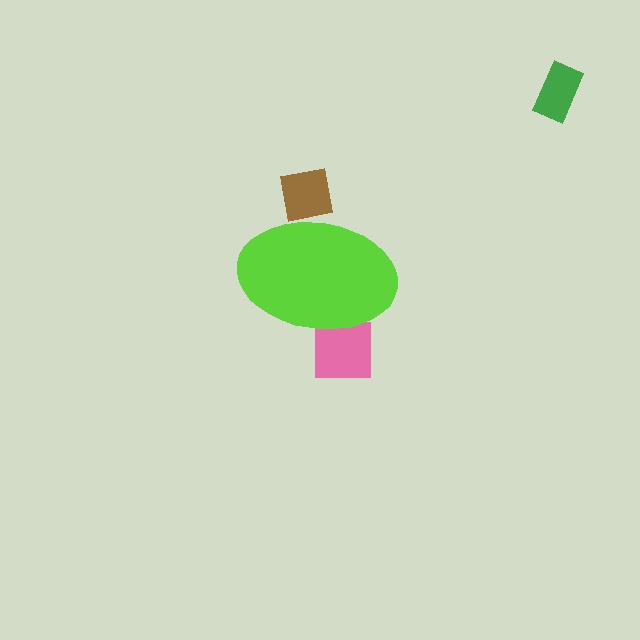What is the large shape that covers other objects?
A lime ellipse.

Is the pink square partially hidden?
Yes, the pink square is partially hidden behind the lime ellipse.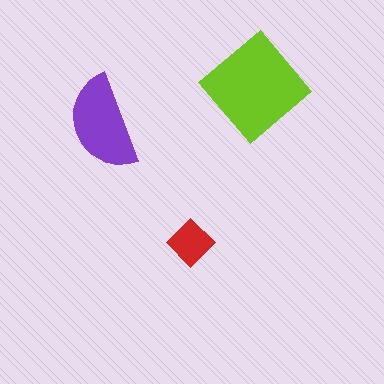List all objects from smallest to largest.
The red diamond, the purple semicircle, the lime diamond.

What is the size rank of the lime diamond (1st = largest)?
1st.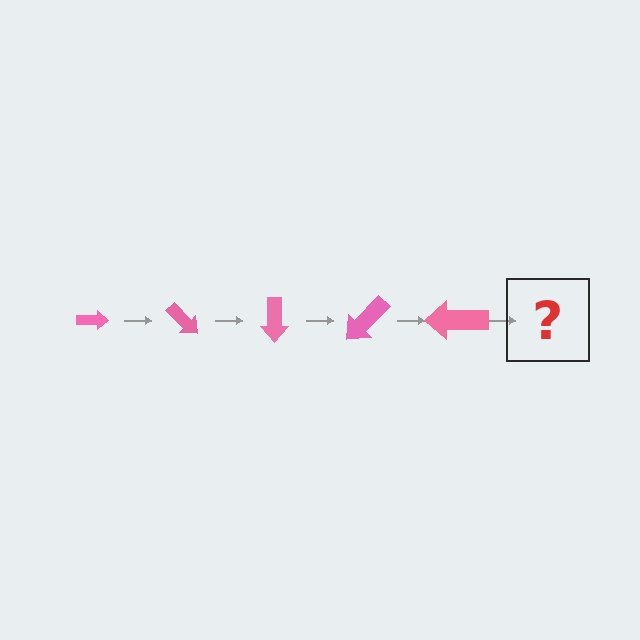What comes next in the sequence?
The next element should be an arrow, larger than the previous one and rotated 225 degrees from the start.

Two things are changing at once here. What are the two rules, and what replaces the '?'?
The two rules are that the arrow grows larger each step and it rotates 45 degrees each step. The '?' should be an arrow, larger than the previous one and rotated 225 degrees from the start.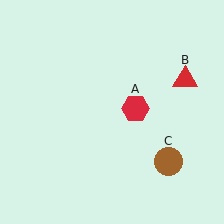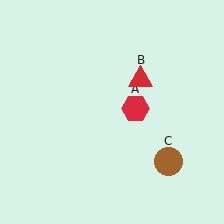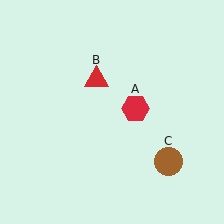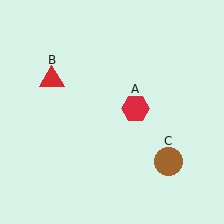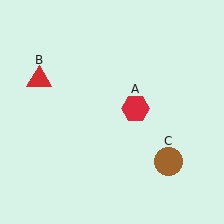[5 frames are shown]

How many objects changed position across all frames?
1 object changed position: red triangle (object B).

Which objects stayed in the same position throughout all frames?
Red hexagon (object A) and brown circle (object C) remained stationary.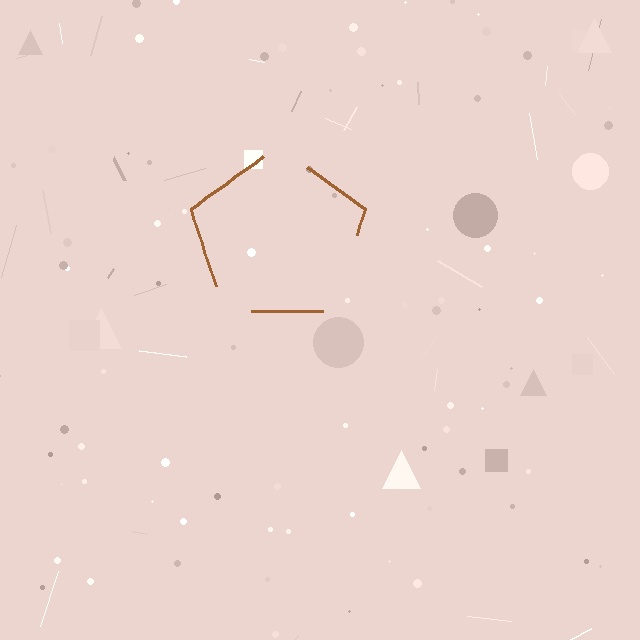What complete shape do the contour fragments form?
The contour fragments form a pentagon.